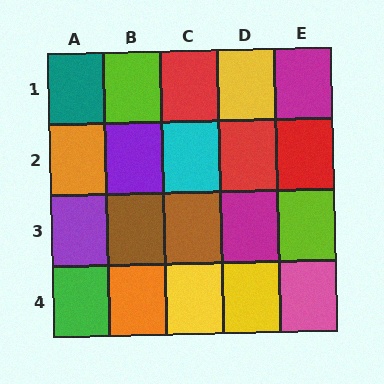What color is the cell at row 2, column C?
Cyan.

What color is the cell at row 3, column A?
Purple.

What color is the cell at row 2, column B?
Purple.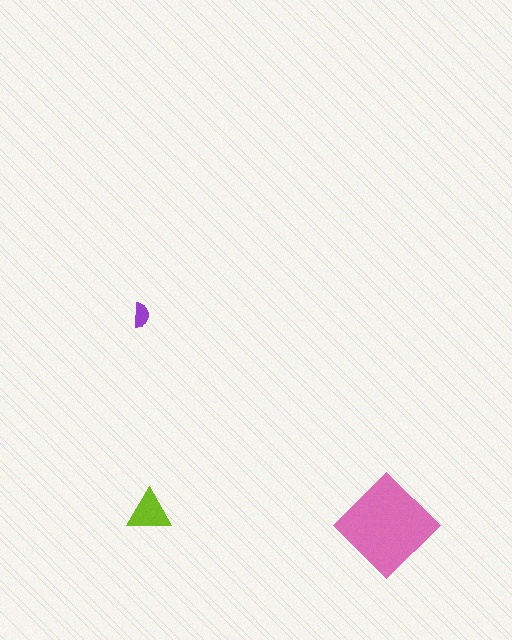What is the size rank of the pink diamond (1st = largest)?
1st.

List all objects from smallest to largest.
The purple semicircle, the lime triangle, the pink diamond.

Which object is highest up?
The purple semicircle is topmost.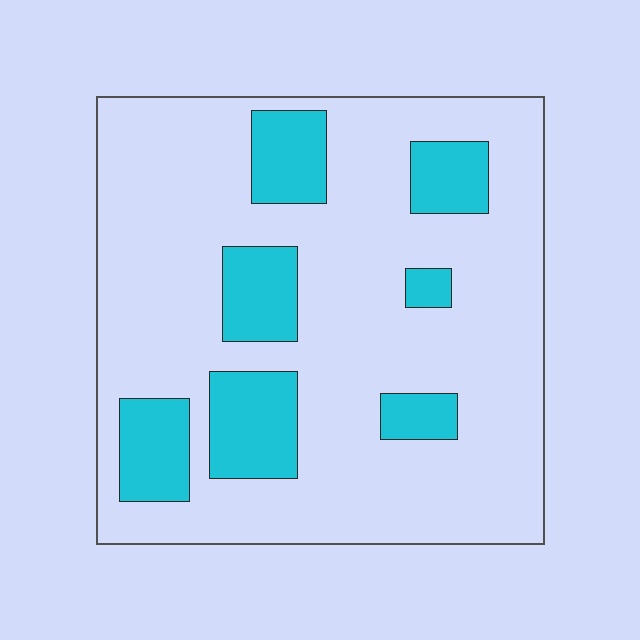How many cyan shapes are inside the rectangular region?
7.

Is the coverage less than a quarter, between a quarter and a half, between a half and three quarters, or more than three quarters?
Less than a quarter.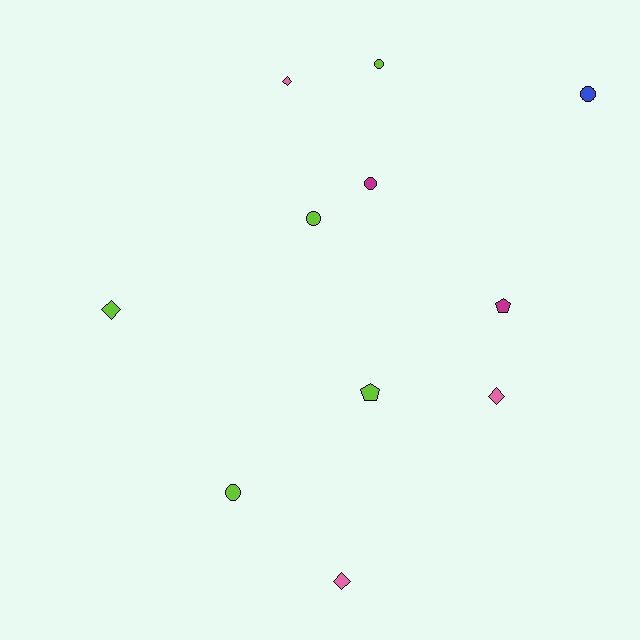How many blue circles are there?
There is 1 blue circle.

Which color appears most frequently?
Lime, with 5 objects.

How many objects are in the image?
There are 11 objects.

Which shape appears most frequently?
Circle, with 5 objects.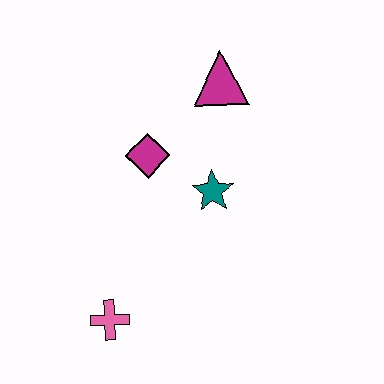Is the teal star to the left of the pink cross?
No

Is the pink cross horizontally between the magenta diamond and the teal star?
No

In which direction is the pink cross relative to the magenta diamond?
The pink cross is below the magenta diamond.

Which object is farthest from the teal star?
The pink cross is farthest from the teal star.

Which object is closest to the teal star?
The magenta diamond is closest to the teal star.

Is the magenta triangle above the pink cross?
Yes